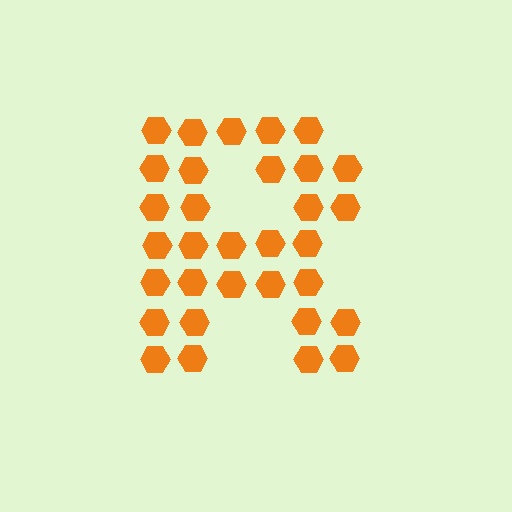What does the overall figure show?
The overall figure shows the letter R.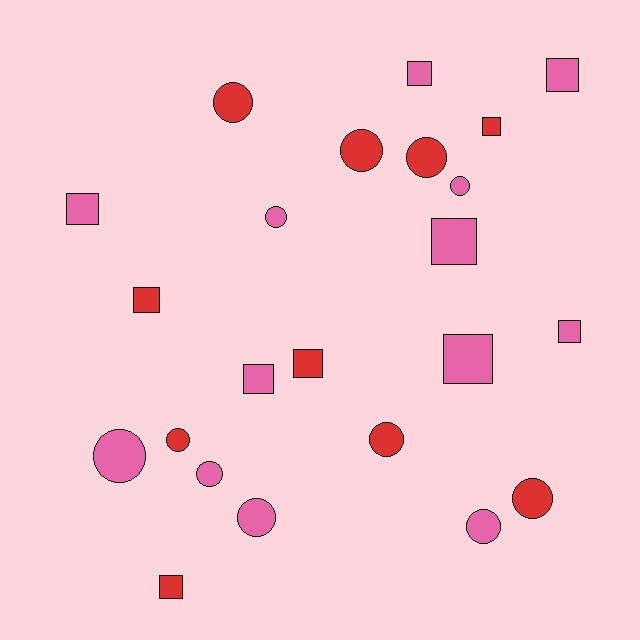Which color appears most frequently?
Pink, with 13 objects.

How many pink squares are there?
There are 7 pink squares.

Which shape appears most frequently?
Circle, with 12 objects.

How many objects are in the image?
There are 23 objects.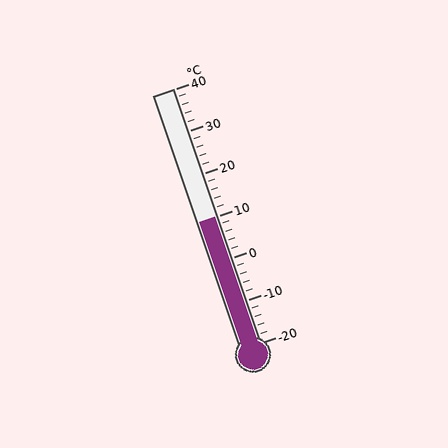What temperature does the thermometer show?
The thermometer shows approximately 10°C.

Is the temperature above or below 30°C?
The temperature is below 30°C.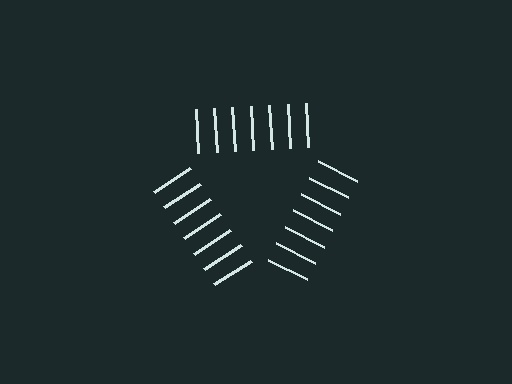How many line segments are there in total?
21 — 7 along each of the 3 edges.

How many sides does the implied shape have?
3 sides — the line-ends trace a triangle.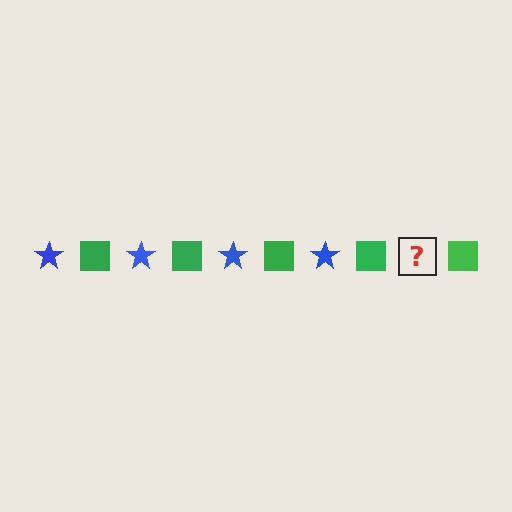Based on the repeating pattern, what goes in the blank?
The blank should be a blue star.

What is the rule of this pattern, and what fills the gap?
The rule is that the pattern alternates between blue star and green square. The gap should be filled with a blue star.